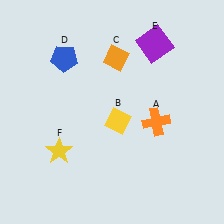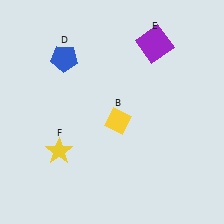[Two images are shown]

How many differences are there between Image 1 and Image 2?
There are 2 differences between the two images.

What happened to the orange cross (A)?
The orange cross (A) was removed in Image 2. It was in the bottom-right area of Image 1.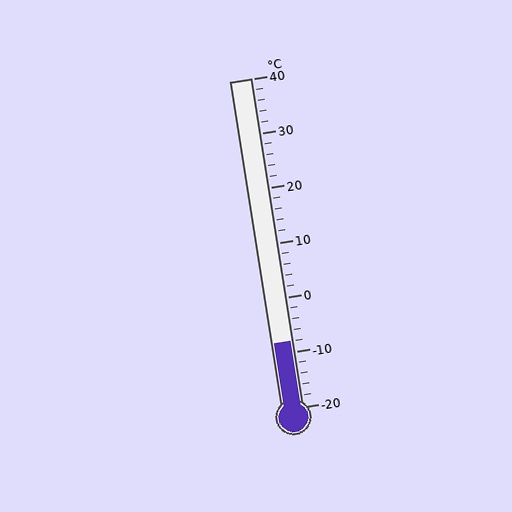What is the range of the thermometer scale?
The thermometer scale ranges from -20°C to 40°C.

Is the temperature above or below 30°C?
The temperature is below 30°C.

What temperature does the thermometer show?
The thermometer shows approximately -8°C.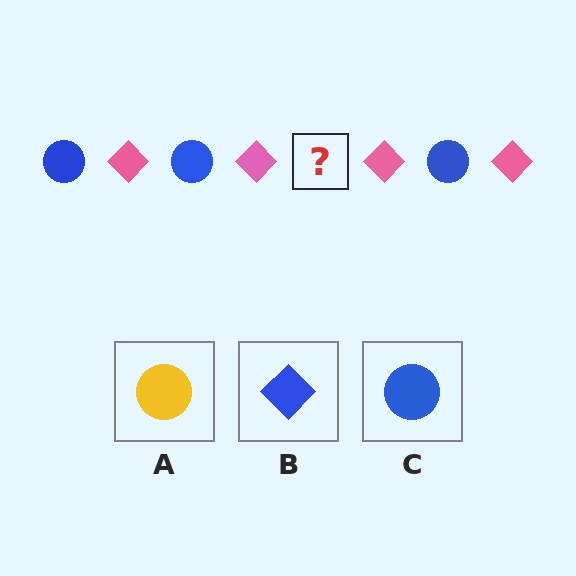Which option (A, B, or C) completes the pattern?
C.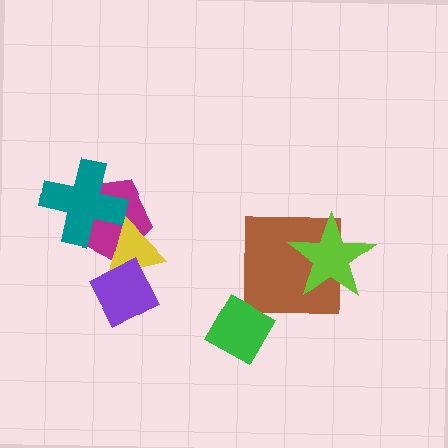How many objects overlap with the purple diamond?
1 object overlaps with the purple diamond.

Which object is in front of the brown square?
The lime star is in front of the brown square.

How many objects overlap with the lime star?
1 object overlaps with the lime star.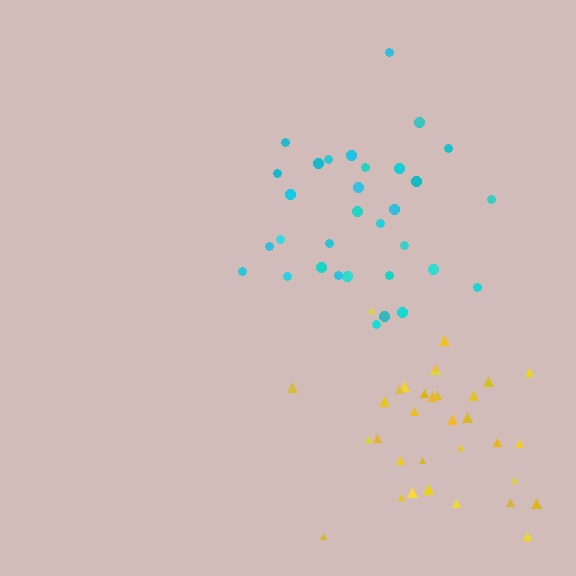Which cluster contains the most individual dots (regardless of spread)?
Yellow (34).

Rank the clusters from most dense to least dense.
cyan, yellow.